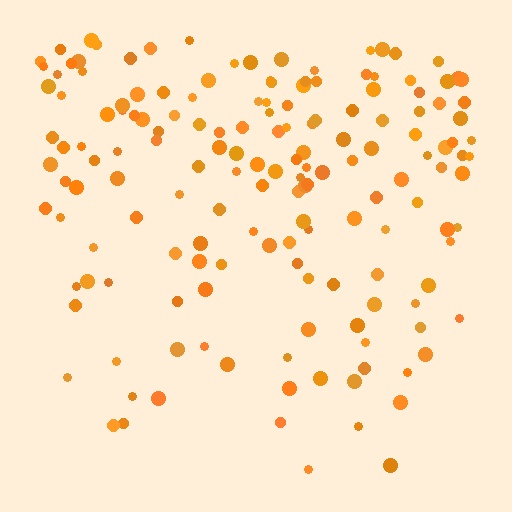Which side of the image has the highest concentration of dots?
The top.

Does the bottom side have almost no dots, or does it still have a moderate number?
Still a moderate number, just noticeably fewer than the top.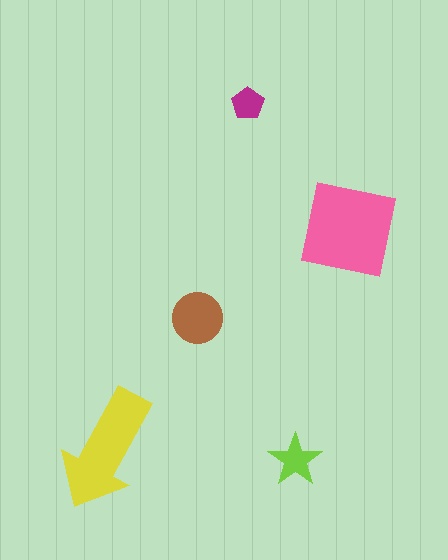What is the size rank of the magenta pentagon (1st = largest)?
5th.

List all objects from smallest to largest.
The magenta pentagon, the lime star, the brown circle, the yellow arrow, the pink square.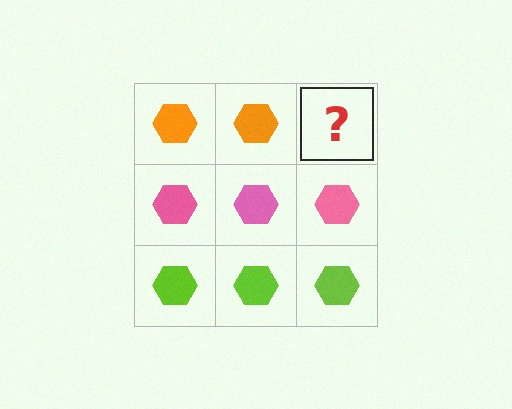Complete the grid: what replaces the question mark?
The question mark should be replaced with an orange hexagon.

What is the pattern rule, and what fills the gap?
The rule is that each row has a consistent color. The gap should be filled with an orange hexagon.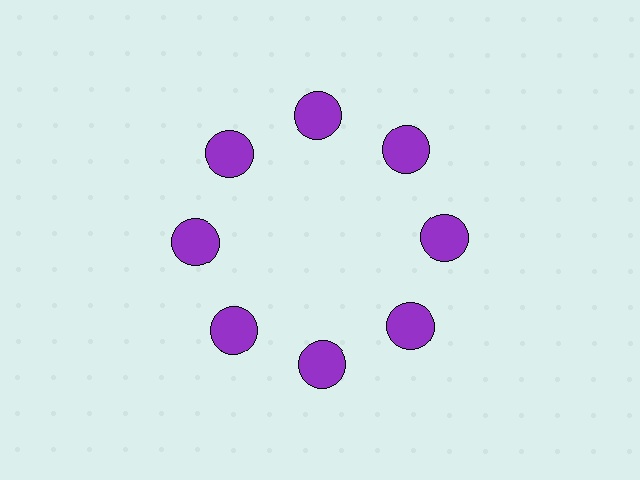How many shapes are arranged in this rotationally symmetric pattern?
There are 8 shapes, arranged in 8 groups of 1.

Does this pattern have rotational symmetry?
Yes, this pattern has 8-fold rotational symmetry. It looks the same after rotating 45 degrees around the center.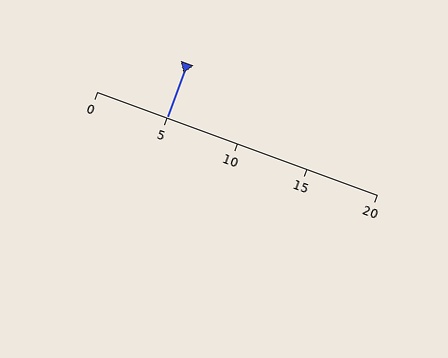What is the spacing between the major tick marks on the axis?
The major ticks are spaced 5 apart.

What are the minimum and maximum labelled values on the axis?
The axis runs from 0 to 20.